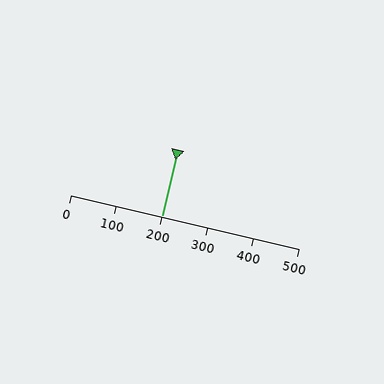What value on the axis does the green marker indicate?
The marker indicates approximately 200.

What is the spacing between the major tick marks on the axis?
The major ticks are spaced 100 apart.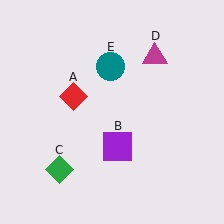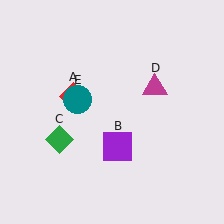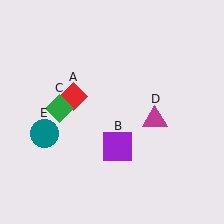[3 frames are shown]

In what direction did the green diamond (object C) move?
The green diamond (object C) moved up.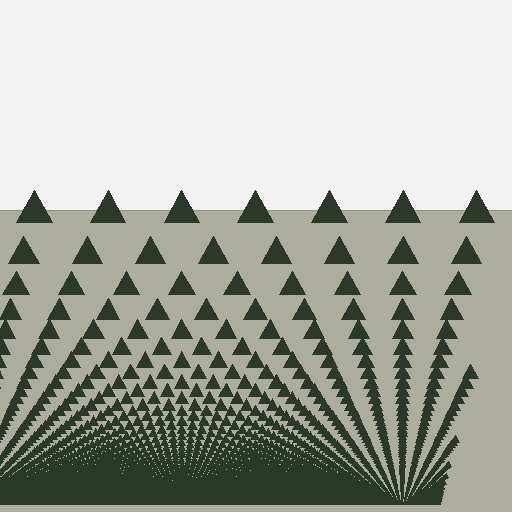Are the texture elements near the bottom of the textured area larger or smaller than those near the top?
Smaller. The gradient is inverted — elements near the bottom are smaller and denser.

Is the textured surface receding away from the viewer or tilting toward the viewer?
The surface appears to tilt toward the viewer. Texture elements get larger and sparser toward the top.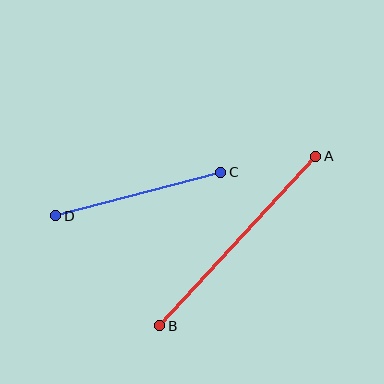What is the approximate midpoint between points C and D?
The midpoint is at approximately (138, 194) pixels.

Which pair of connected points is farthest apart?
Points A and B are farthest apart.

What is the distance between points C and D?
The distance is approximately 171 pixels.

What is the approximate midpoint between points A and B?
The midpoint is at approximately (238, 241) pixels.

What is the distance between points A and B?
The distance is approximately 230 pixels.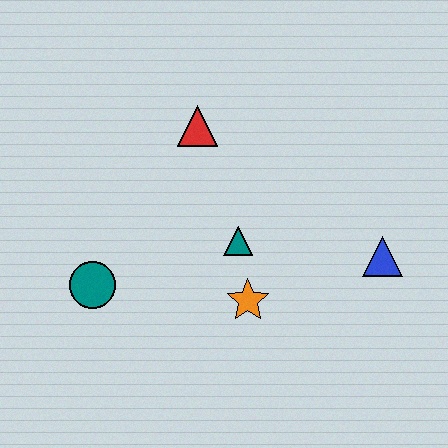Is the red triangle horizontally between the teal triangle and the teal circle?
Yes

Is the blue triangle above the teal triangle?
No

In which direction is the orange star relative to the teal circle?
The orange star is to the right of the teal circle.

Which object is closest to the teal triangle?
The orange star is closest to the teal triangle.